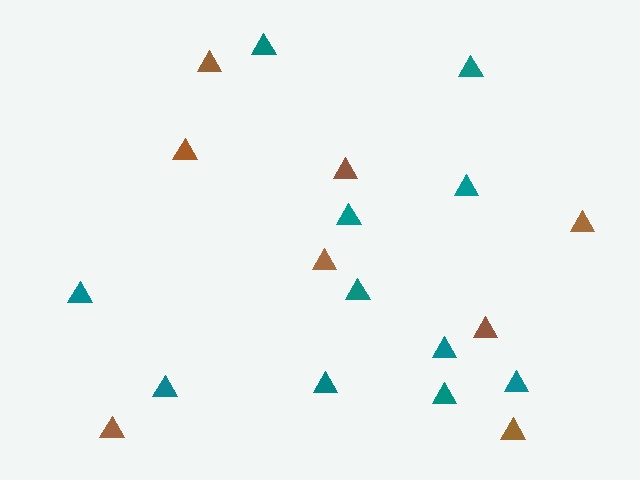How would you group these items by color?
There are 2 groups: one group of teal triangles (11) and one group of brown triangles (8).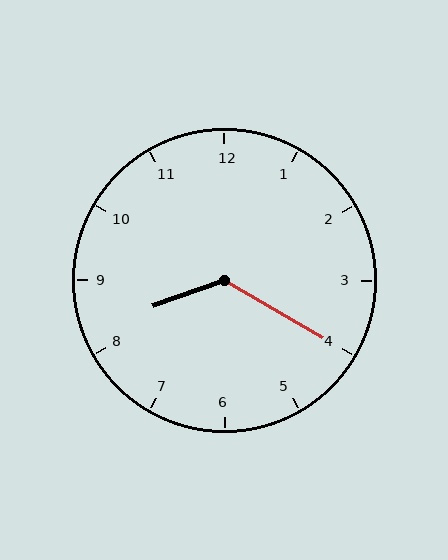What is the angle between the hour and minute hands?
Approximately 130 degrees.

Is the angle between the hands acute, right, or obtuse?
It is obtuse.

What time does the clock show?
8:20.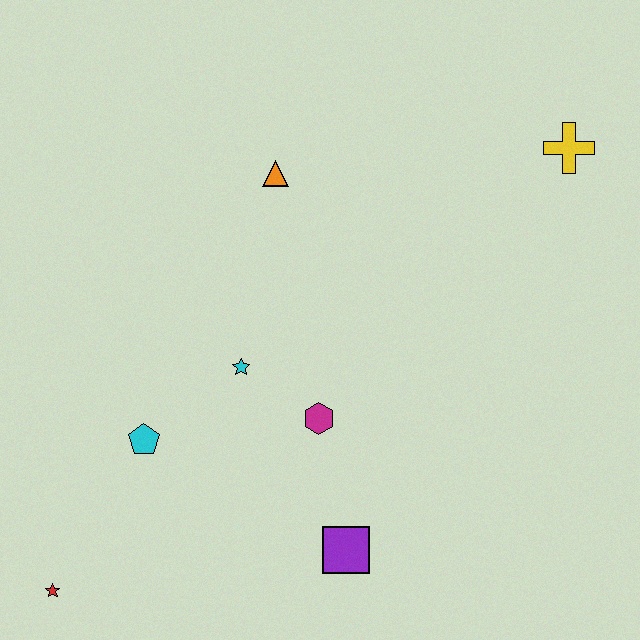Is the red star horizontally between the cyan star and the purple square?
No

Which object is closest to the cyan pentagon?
The cyan star is closest to the cyan pentagon.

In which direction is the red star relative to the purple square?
The red star is to the left of the purple square.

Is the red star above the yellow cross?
No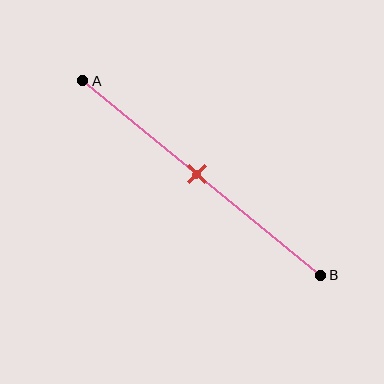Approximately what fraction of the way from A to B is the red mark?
The red mark is approximately 50% of the way from A to B.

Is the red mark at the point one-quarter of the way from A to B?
No, the mark is at about 50% from A, not at the 25% one-quarter point.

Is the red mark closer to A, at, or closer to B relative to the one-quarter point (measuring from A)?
The red mark is closer to point B than the one-quarter point of segment AB.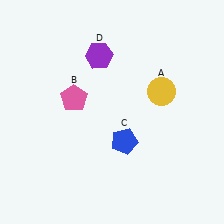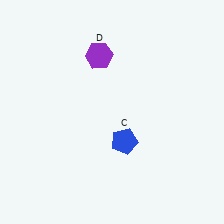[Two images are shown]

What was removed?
The pink pentagon (B), the yellow circle (A) were removed in Image 2.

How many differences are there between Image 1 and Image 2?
There are 2 differences between the two images.